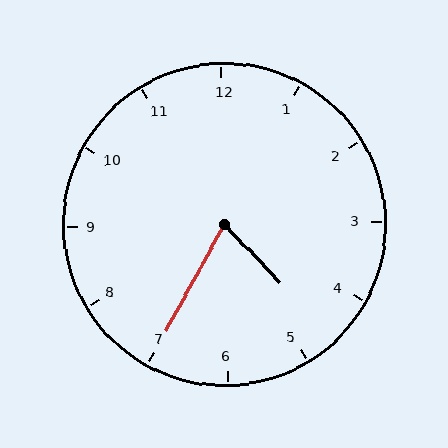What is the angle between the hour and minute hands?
Approximately 72 degrees.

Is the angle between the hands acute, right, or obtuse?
It is acute.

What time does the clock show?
4:35.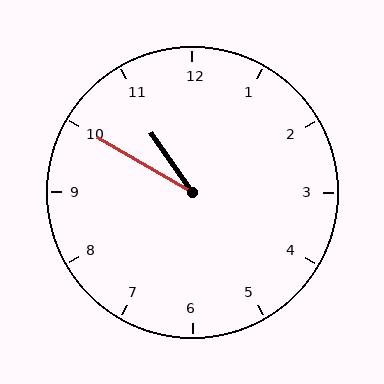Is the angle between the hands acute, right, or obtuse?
It is acute.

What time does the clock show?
10:50.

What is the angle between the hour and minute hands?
Approximately 25 degrees.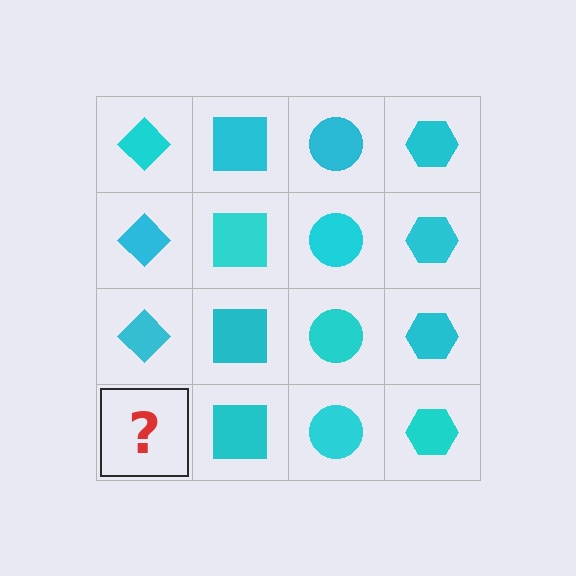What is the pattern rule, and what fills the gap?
The rule is that each column has a consistent shape. The gap should be filled with a cyan diamond.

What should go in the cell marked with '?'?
The missing cell should contain a cyan diamond.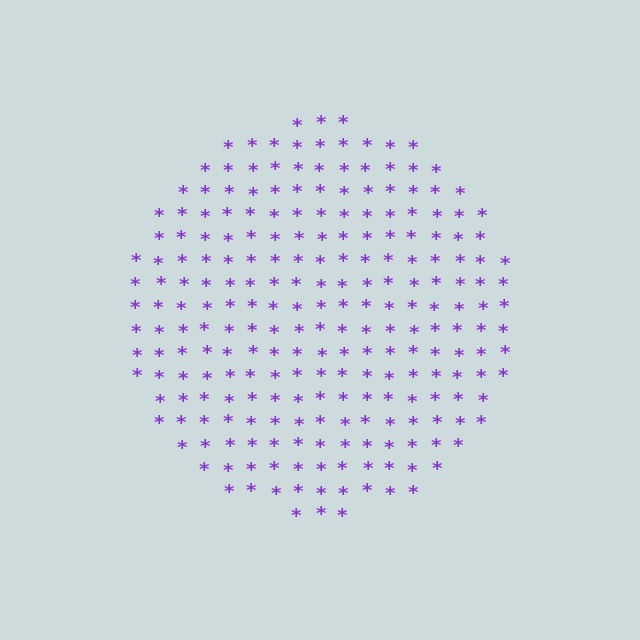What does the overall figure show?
The overall figure shows a circle.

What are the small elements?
The small elements are asterisks.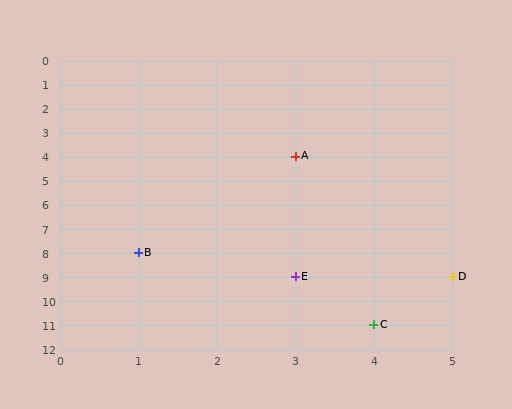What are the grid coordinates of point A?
Point A is at grid coordinates (3, 4).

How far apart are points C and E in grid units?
Points C and E are 1 column and 2 rows apart (about 2.2 grid units diagonally).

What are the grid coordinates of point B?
Point B is at grid coordinates (1, 8).